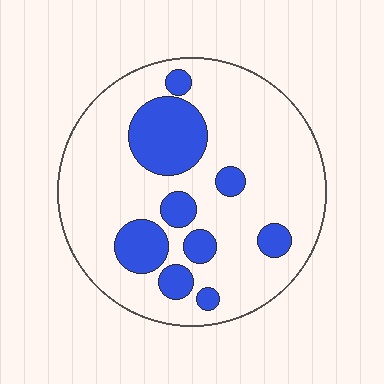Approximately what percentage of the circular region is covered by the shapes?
Approximately 25%.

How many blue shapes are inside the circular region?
9.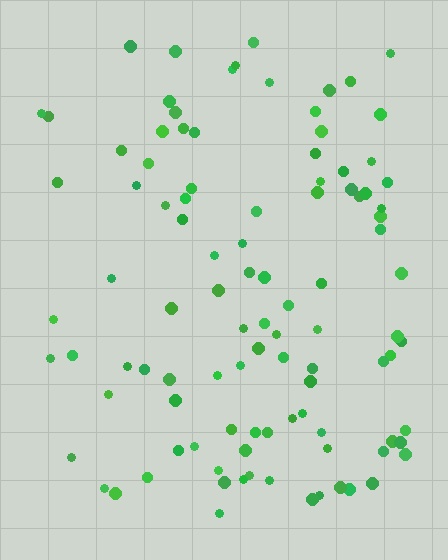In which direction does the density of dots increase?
From left to right, with the right side densest.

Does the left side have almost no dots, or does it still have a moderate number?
Still a moderate number, just noticeably fewer than the right.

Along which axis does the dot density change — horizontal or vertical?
Horizontal.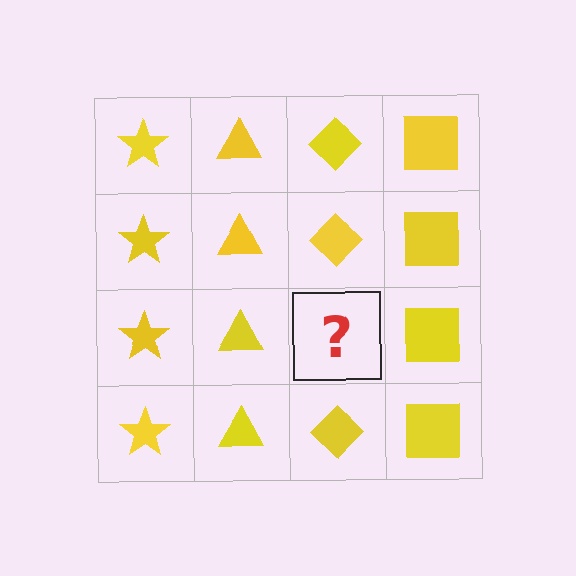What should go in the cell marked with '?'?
The missing cell should contain a yellow diamond.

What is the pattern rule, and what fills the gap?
The rule is that each column has a consistent shape. The gap should be filled with a yellow diamond.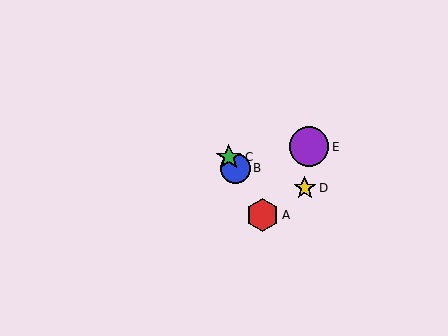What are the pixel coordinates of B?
Object B is at (235, 168).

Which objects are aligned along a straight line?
Objects A, B, C are aligned along a straight line.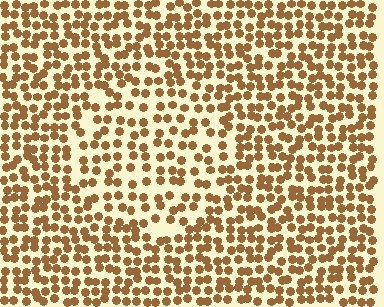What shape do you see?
I see a circle.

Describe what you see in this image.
The image contains small brown elements arranged at two different densities. A circle-shaped region is visible where the elements are less densely packed than the surrounding area.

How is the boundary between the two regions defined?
The boundary is defined by a change in element density (approximately 1.5x ratio). All elements are the same color, size, and shape.